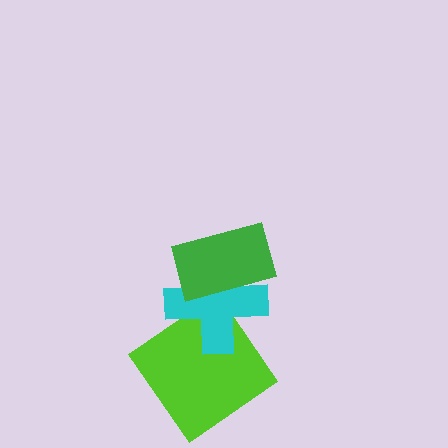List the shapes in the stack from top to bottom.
From top to bottom: the green rectangle, the cyan cross, the lime diamond.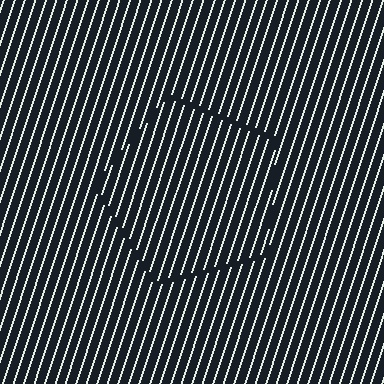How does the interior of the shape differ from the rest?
The interior of the shape contains the same grating, shifted by half a period — the contour is defined by the phase discontinuity where line-ends from the inner and outer gratings abut.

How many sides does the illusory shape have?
5 sides — the line-ends trace a pentagon.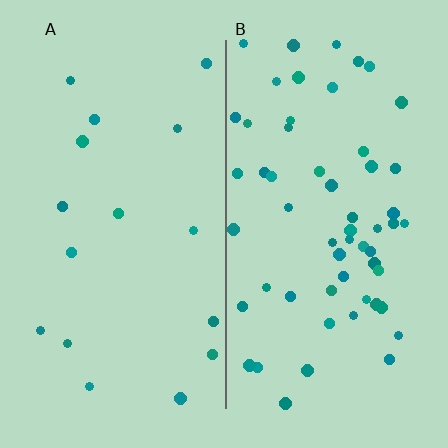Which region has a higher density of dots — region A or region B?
B (the right).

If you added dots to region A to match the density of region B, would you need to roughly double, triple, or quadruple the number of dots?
Approximately quadruple.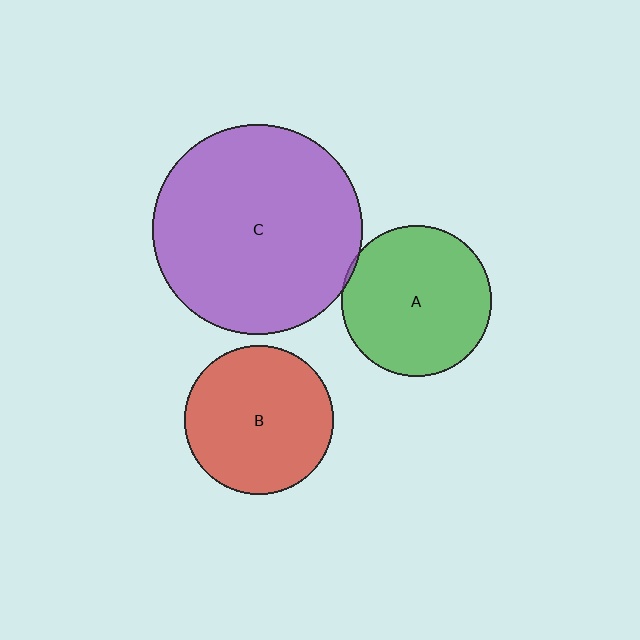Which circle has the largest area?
Circle C (purple).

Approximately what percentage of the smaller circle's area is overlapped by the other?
Approximately 5%.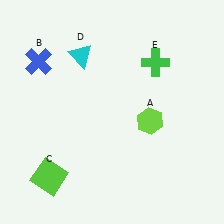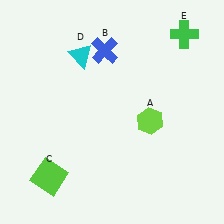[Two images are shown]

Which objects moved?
The objects that moved are: the blue cross (B), the green cross (E).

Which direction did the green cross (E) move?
The green cross (E) moved up.